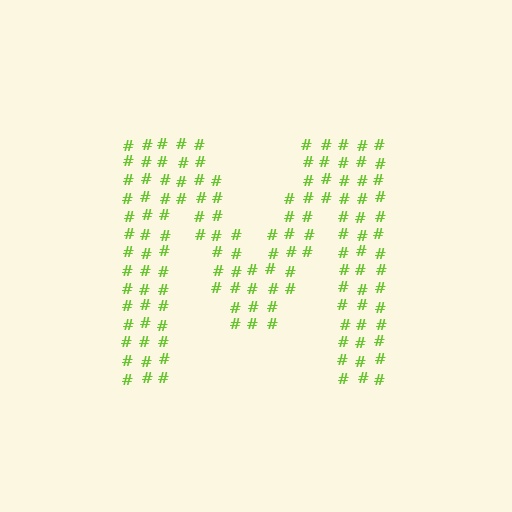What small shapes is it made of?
It is made of small hash symbols.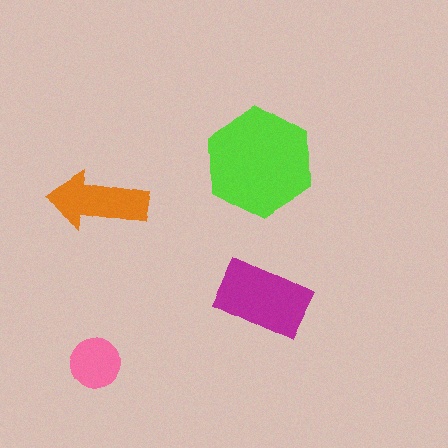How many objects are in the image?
There are 4 objects in the image.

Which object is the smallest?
The pink circle.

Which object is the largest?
The lime hexagon.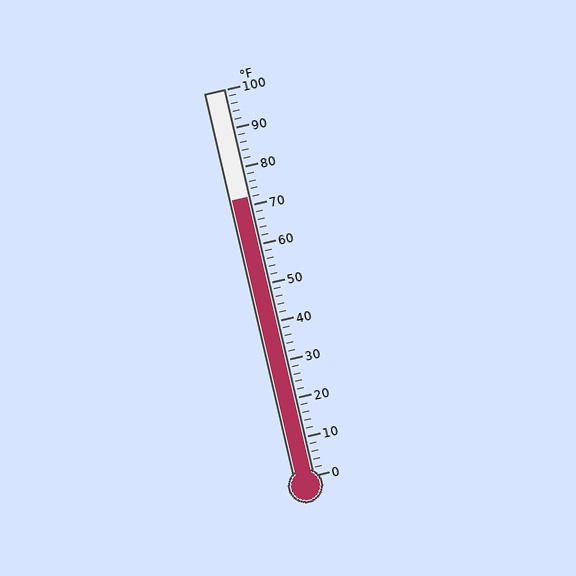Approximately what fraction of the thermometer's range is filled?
The thermometer is filled to approximately 70% of its range.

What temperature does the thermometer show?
The thermometer shows approximately 72°F.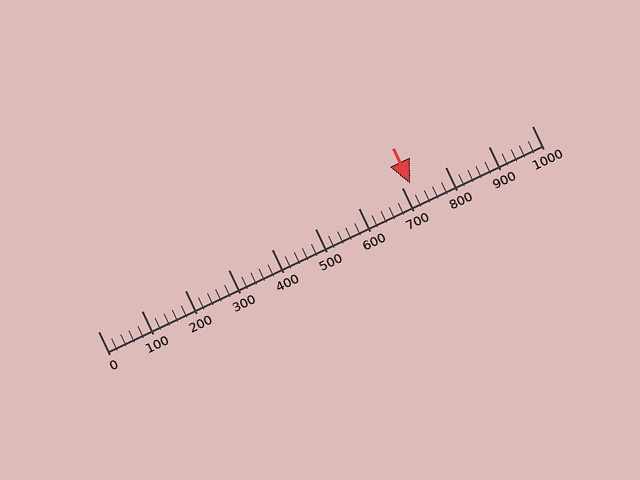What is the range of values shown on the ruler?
The ruler shows values from 0 to 1000.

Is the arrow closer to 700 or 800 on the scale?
The arrow is closer to 700.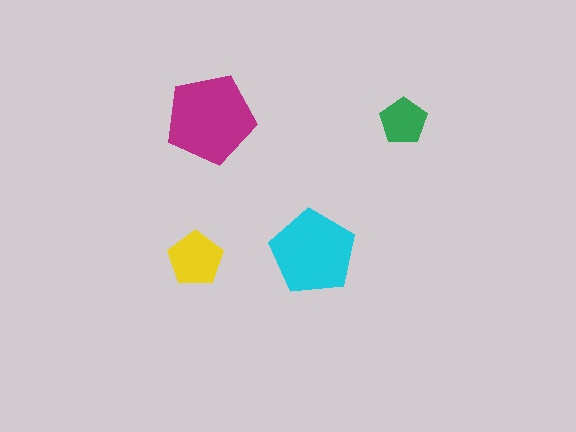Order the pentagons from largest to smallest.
the magenta one, the cyan one, the yellow one, the green one.